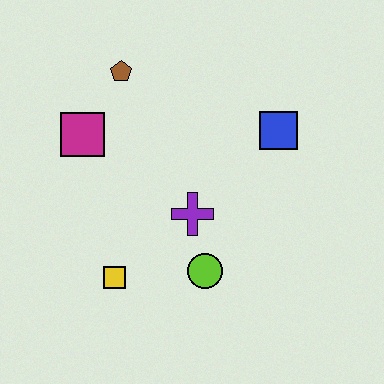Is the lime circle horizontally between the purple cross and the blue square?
Yes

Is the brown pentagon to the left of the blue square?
Yes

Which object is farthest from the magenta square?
The blue square is farthest from the magenta square.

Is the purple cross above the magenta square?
No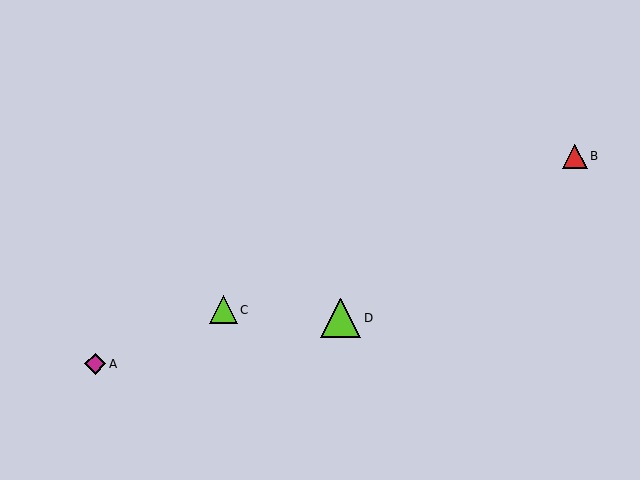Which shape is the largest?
The lime triangle (labeled D) is the largest.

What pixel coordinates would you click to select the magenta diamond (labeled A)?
Click at (95, 364) to select the magenta diamond A.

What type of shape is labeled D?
Shape D is a lime triangle.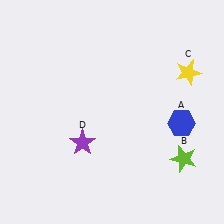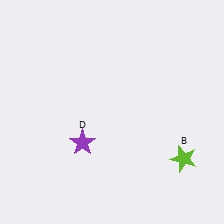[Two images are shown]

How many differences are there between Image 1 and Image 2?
There are 2 differences between the two images.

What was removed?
The yellow star (C), the blue hexagon (A) were removed in Image 2.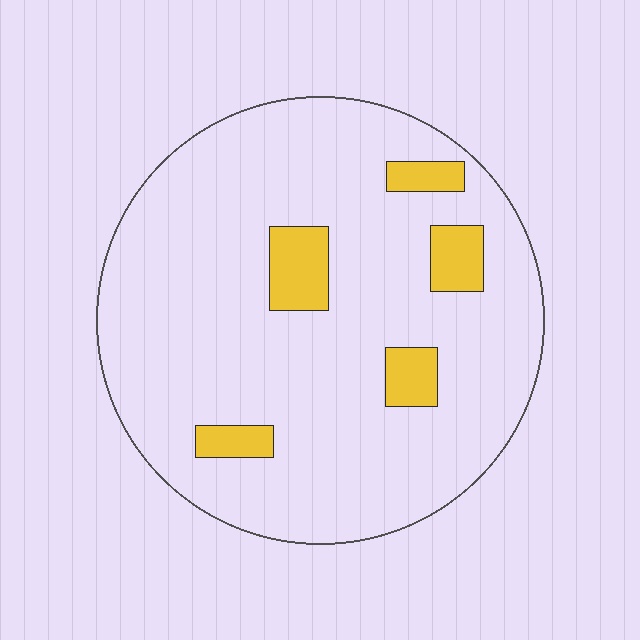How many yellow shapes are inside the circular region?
5.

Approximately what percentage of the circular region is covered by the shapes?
Approximately 10%.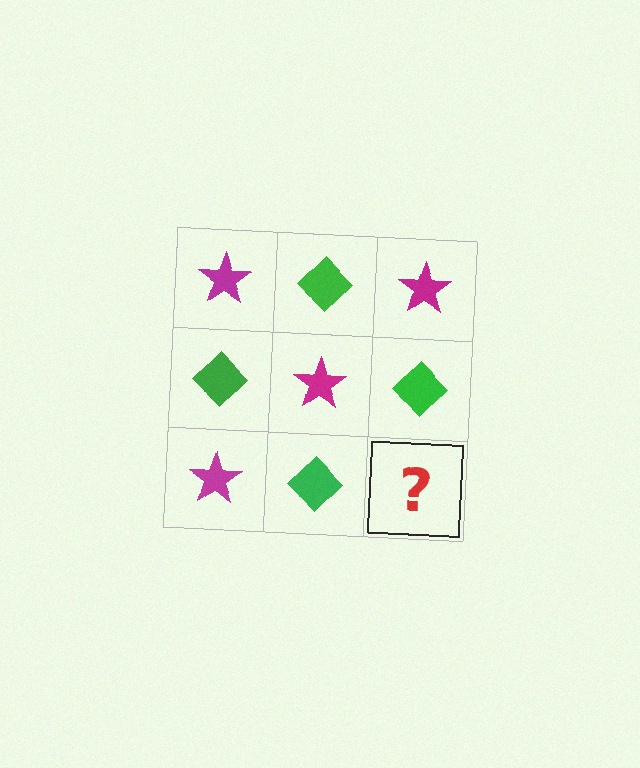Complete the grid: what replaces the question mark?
The question mark should be replaced with a magenta star.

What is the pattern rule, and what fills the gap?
The rule is that it alternates magenta star and green diamond in a checkerboard pattern. The gap should be filled with a magenta star.